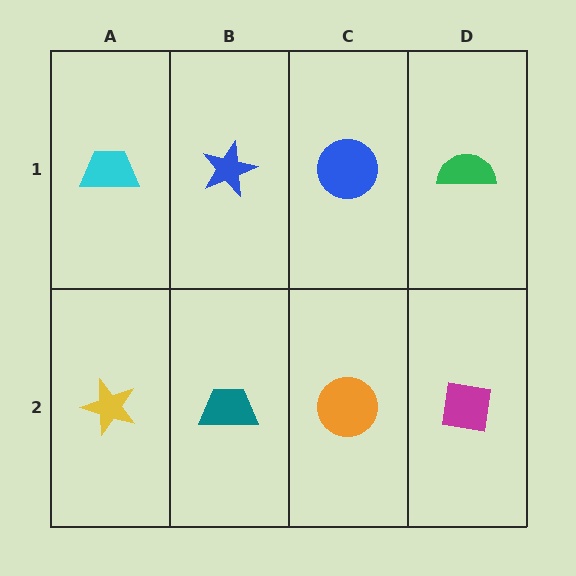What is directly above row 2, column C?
A blue circle.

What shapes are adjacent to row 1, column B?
A teal trapezoid (row 2, column B), a cyan trapezoid (row 1, column A), a blue circle (row 1, column C).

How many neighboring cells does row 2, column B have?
3.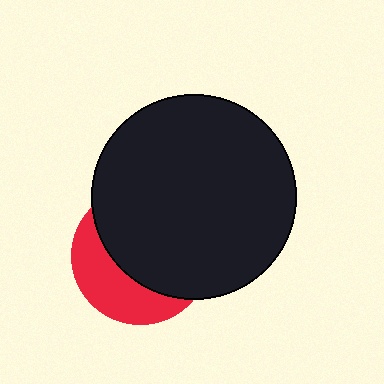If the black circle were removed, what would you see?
You would see the complete red circle.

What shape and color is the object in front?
The object in front is a black circle.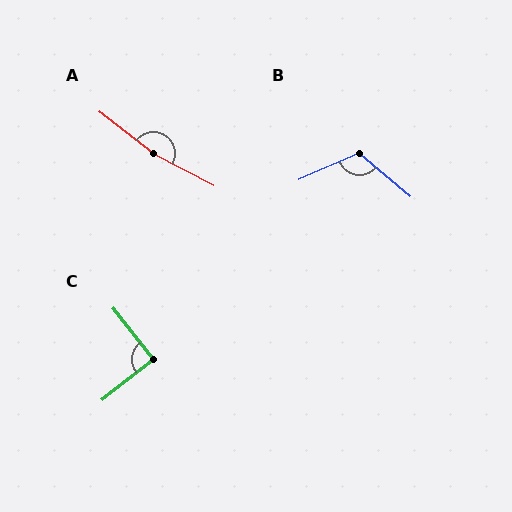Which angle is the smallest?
C, at approximately 91 degrees.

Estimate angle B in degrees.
Approximately 116 degrees.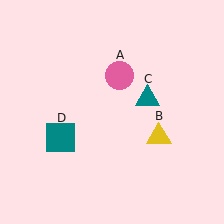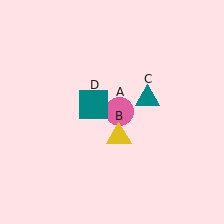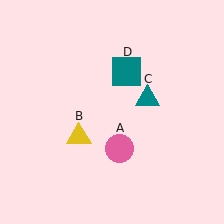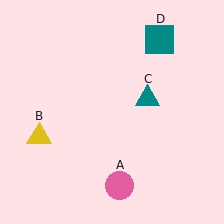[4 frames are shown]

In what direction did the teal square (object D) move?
The teal square (object D) moved up and to the right.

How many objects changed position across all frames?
3 objects changed position: pink circle (object A), yellow triangle (object B), teal square (object D).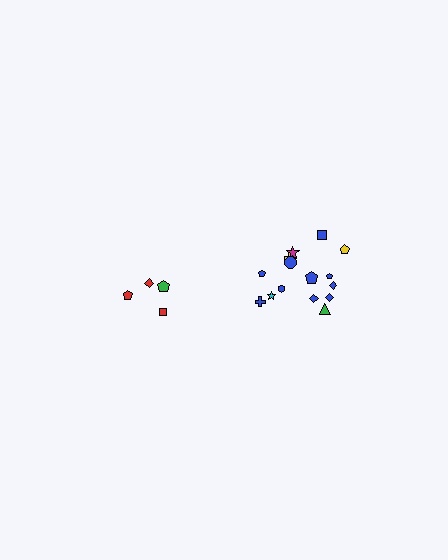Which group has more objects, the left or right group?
The right group.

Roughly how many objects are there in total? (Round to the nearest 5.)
Roughly 20 objects in total.